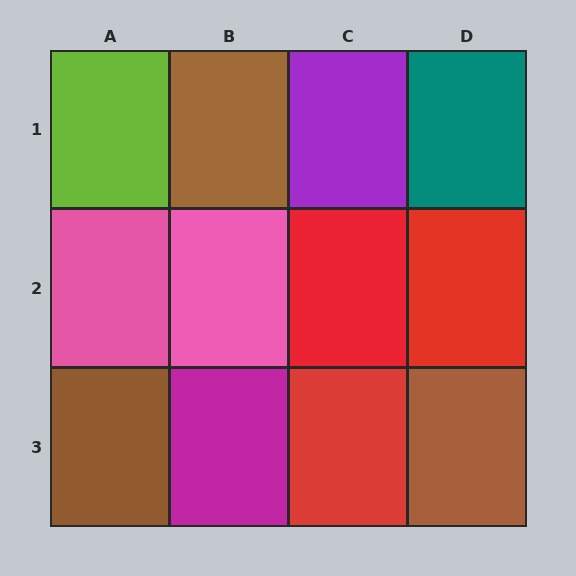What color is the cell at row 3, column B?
Magenta.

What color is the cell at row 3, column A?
Brown.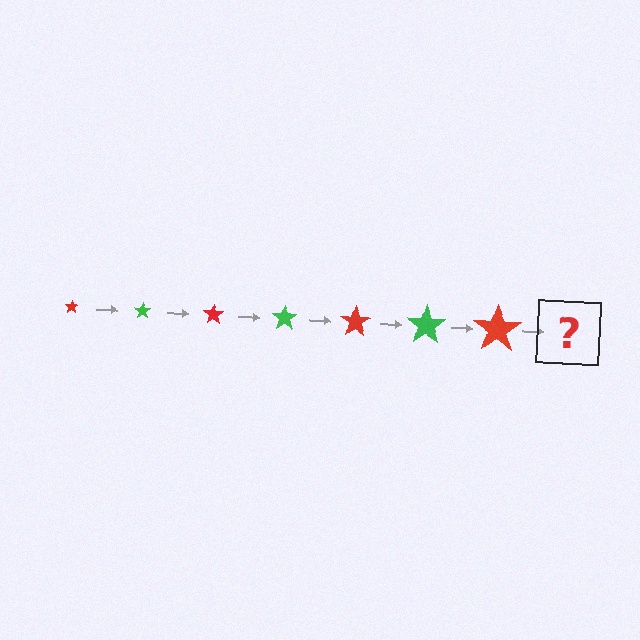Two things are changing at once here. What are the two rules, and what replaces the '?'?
The two rules are that the star grows larger each step and the color cycles through red and green. The '?' should be a green star, larger than the previous one.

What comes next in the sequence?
The next element should be a green star, larger than the previous one.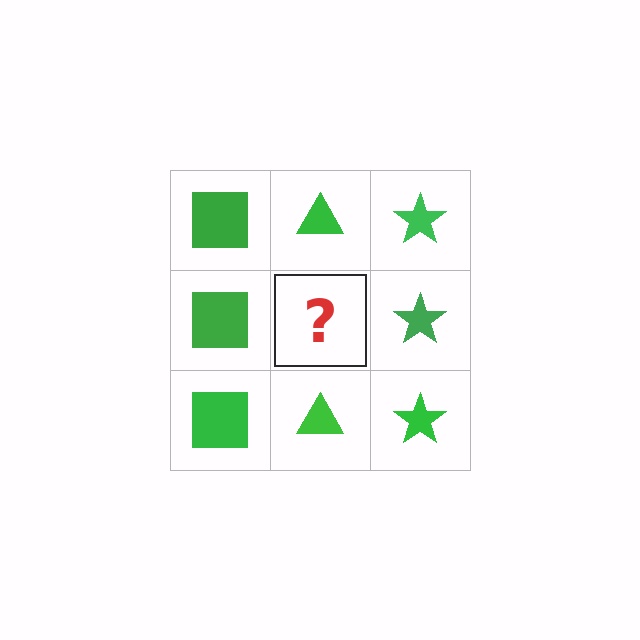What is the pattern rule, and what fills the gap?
The rule is that each column has a consistent shape. The gap should be filled with a green triangle.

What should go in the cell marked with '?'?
The missing cell should contain a green triangle.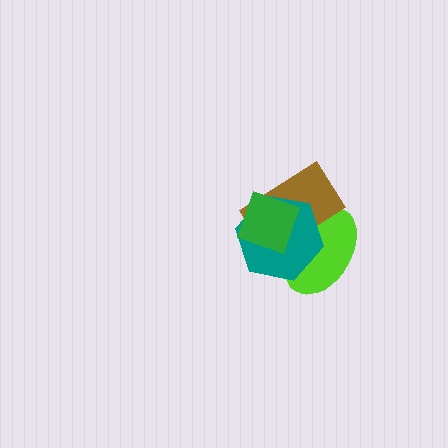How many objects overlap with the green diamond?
3 objects overlap with the green diamond.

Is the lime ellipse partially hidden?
Yes, it is partially covered by another shape.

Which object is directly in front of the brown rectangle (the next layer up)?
The teal hexagon is directly in front of the brown rectangle.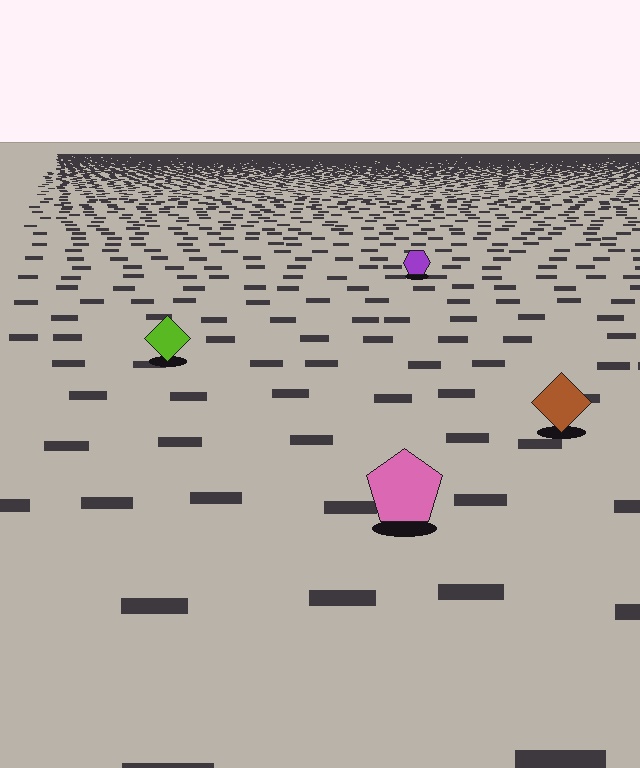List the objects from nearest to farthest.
From nearest to farthest: the pink pentagon, the brown diamond, the lime diamond, the purple hexagon.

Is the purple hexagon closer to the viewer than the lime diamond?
No. The lime diamond is closer — you can tell from the texture gradient: the ground texture is coarser near it.